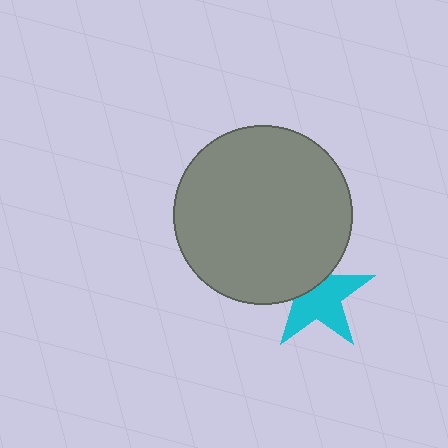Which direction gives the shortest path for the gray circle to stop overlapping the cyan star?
Moving up gives the shortest separation.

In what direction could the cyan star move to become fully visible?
The cyan star could move down. That would shift it out from behind the gray circle entirely.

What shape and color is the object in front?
The object in front is a gray circle.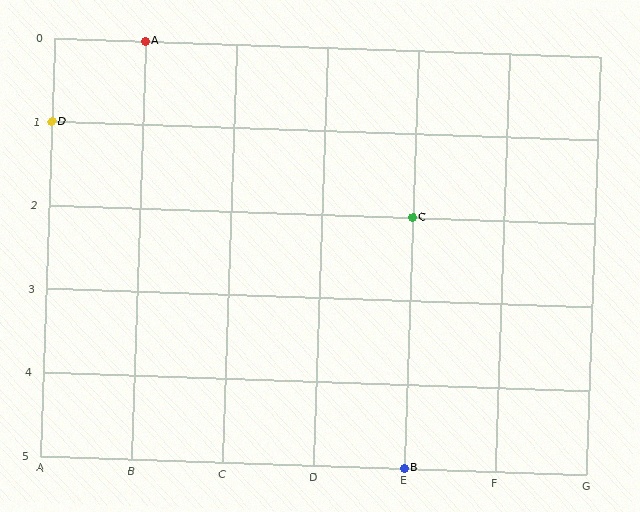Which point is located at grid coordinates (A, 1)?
Point D is at (A, 1).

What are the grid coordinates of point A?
Point A is at grid coordinates (B, 0).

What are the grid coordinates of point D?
Point D is at grid coordinates (A, 1).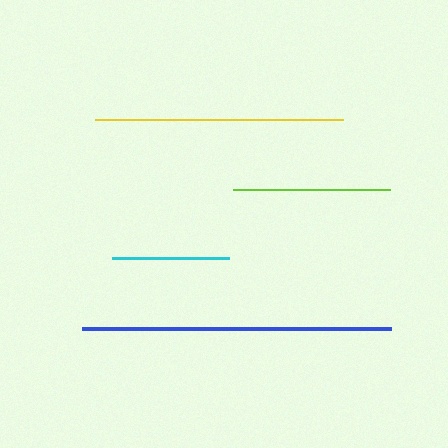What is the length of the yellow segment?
The yellow segment is approximately 248 pixels long.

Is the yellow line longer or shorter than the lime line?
The yellow line is longer than the lime line.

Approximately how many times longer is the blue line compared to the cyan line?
The blue line is approximately 2.6 times the length of the cyan line.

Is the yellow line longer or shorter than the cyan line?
The yellow line is longer than the cyan line.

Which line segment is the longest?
The blue line is the longest at approximately 309 pixels.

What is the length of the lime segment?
The lime segment is approximately 157 pixels long.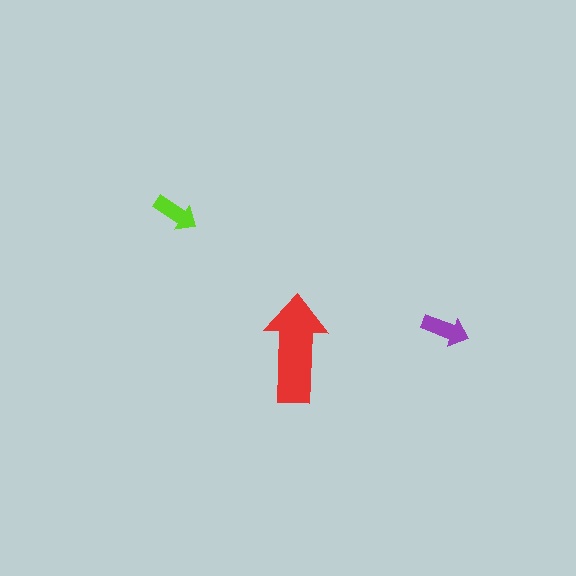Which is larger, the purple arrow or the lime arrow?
The purple one.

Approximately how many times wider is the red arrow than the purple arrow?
About 2 times wider.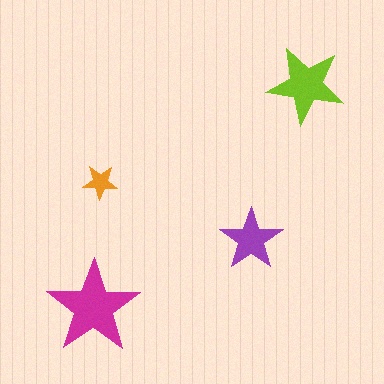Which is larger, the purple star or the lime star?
The lime one.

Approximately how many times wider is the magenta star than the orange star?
About 2.5 times wider.